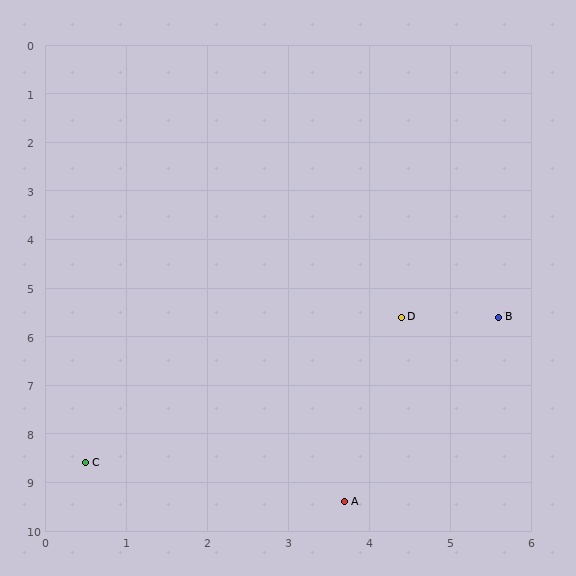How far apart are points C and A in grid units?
Points C and A are about 3.3 grid units apart.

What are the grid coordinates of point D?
Point D is at approximately (4.4, 5.6).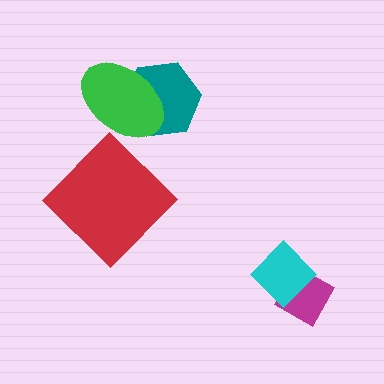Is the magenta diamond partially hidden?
Yes, it is partially covered by another shape.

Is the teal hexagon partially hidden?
Yes, it is partially covered by another shape.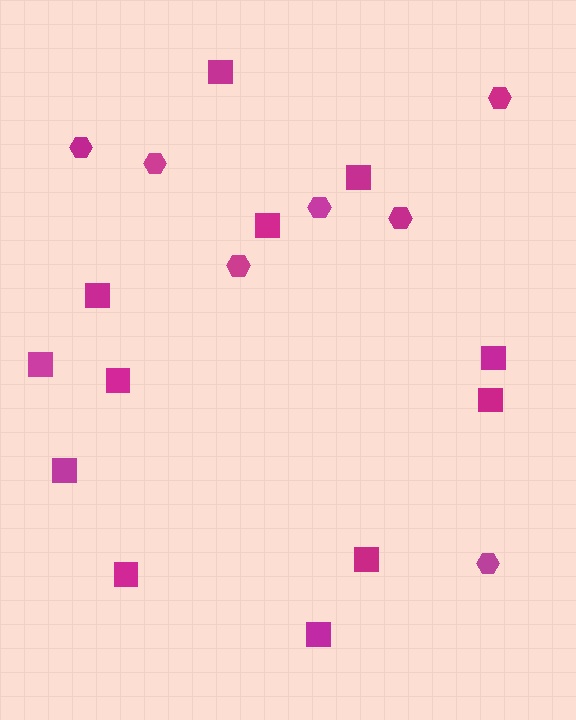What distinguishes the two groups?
There are 2 groups: one group of squares (12) and one group of hexagons (7).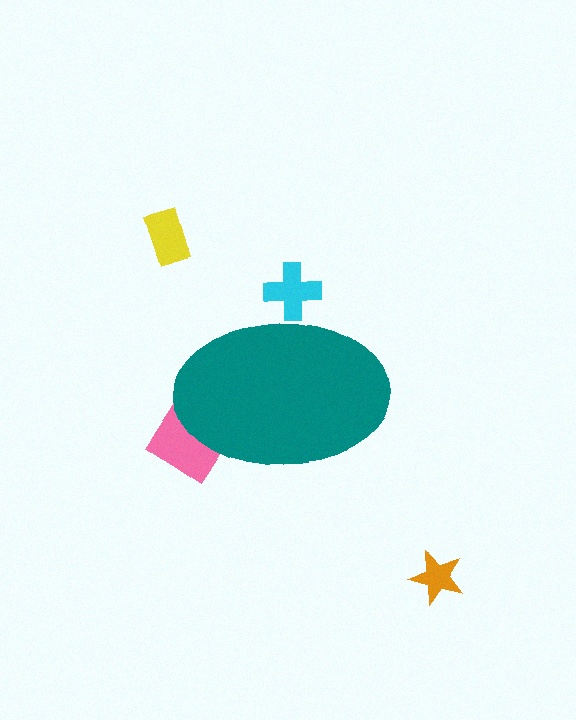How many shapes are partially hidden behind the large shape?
2 shapes are partially hidden.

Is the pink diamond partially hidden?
Yes, the pink diamond is partially hidden behind the teal ellipse.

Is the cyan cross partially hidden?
Yes, the cyan cross is partially hidden behind the teal ellipse.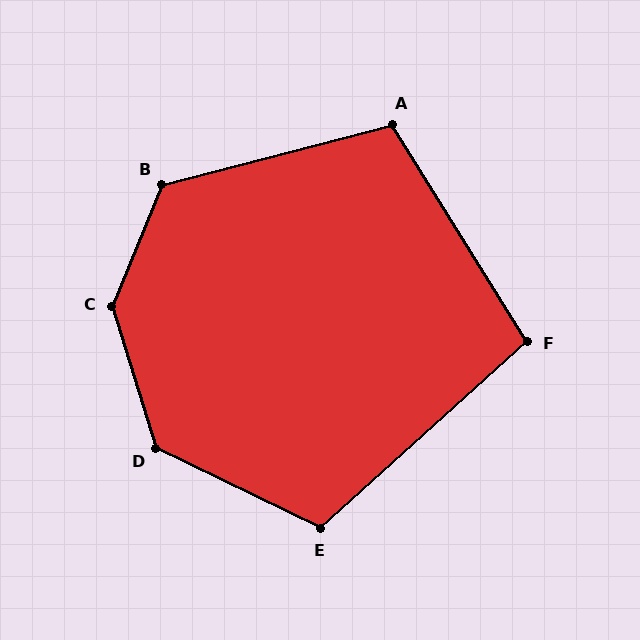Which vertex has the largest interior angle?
C, at approximately 141 degrees.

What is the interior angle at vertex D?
Approximately 133 degrees (obtuse).